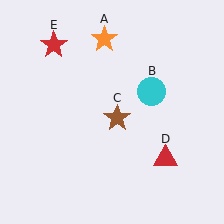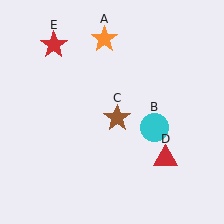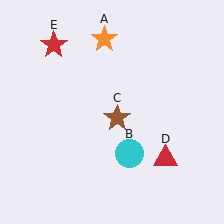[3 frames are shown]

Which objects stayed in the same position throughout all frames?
Orange star (object A) and brown star (object C) and red triangle (object D) and red star (object E) remained stationary.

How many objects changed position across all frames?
1 object changed position: cyan circle (object B).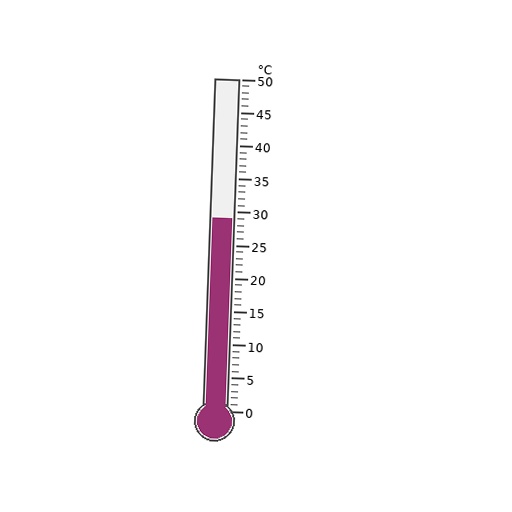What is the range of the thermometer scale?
The thermometer scale ranges from 0°C to 50°C.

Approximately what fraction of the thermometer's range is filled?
The thermometer is filled to approximately 60% of its range.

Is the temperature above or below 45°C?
The temperature is below 45°C.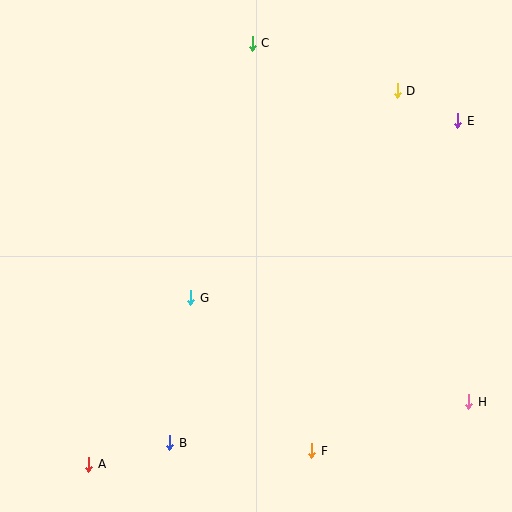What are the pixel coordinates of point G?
Point G is at (191, 298).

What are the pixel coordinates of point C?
Point C is at (252, 43).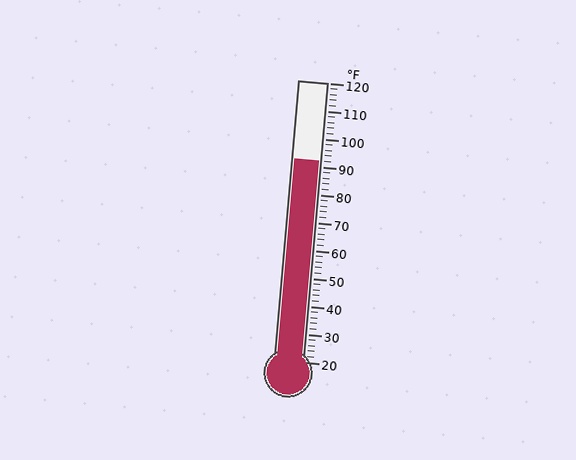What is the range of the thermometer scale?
The thermometer scale ranges from 20°F to 120°F.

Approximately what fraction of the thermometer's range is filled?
The thermometer is filled to approximately 70% of its range.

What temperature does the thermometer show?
The thermometer shows approximately 92°F.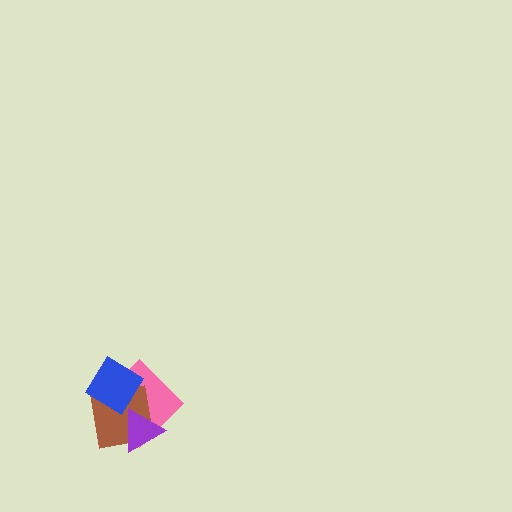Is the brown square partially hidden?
Yes, it is partially covered by another shape.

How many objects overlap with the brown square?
3 objects overlap with the brown square.